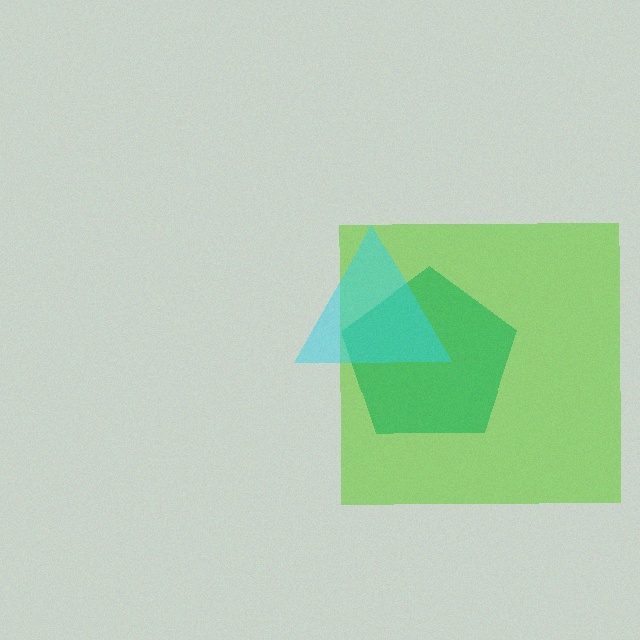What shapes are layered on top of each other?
The layered shapes are: a teal pentagon, a lime square, a cyan triangle.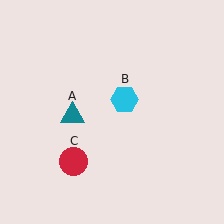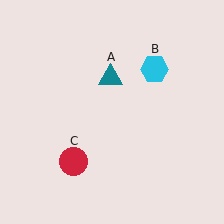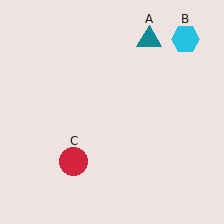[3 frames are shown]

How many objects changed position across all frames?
2 objects changed position: teal triangle (object A), cyan hexagon (object B).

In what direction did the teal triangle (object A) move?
The teal triangle (object A) moved up and to the right.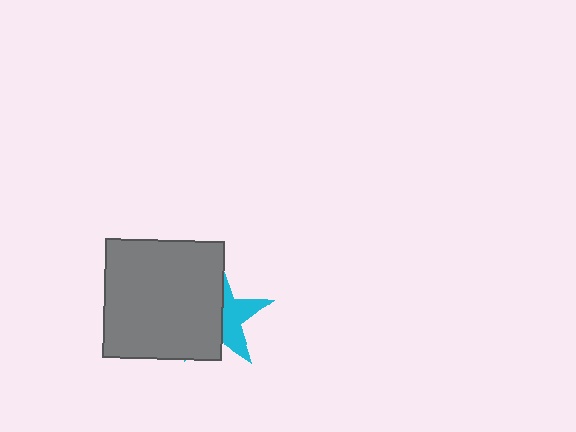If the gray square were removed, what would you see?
You would see the complete cyan star.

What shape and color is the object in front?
The object in front is a gray square.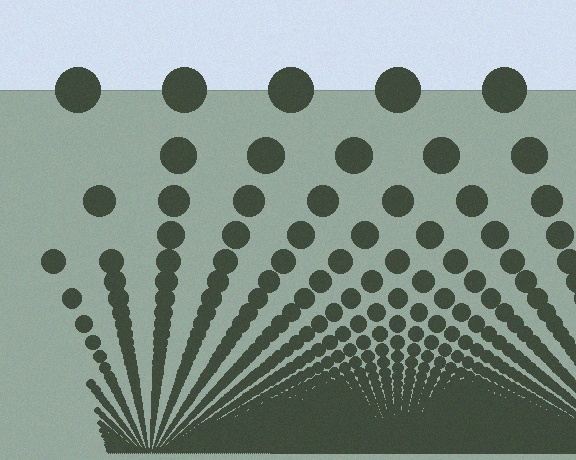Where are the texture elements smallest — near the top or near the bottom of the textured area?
Near the bottom.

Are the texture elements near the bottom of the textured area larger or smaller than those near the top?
Smaller. The gradient is inverted — elements near the bottom are smaller and denser.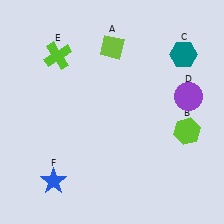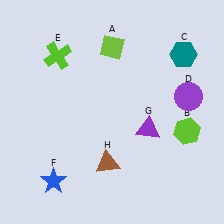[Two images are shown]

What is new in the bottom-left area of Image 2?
A brown triangle (H) was added in the bottom-left area of Image 2.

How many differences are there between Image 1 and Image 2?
There are 2 differences between the two images.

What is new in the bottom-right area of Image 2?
A purple triangle (G) was added in the bottom-right area of Image 2.